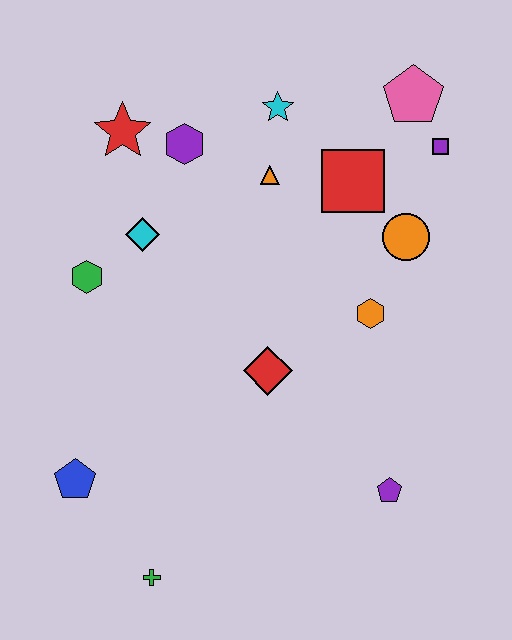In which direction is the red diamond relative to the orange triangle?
The red diamond is below the orange triangle.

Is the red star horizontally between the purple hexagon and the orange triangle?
No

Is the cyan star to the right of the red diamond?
Yes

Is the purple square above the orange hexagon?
Yes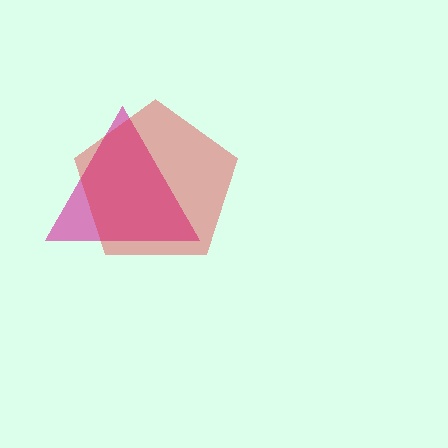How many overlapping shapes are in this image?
There are 2 overlapping shapes in the image.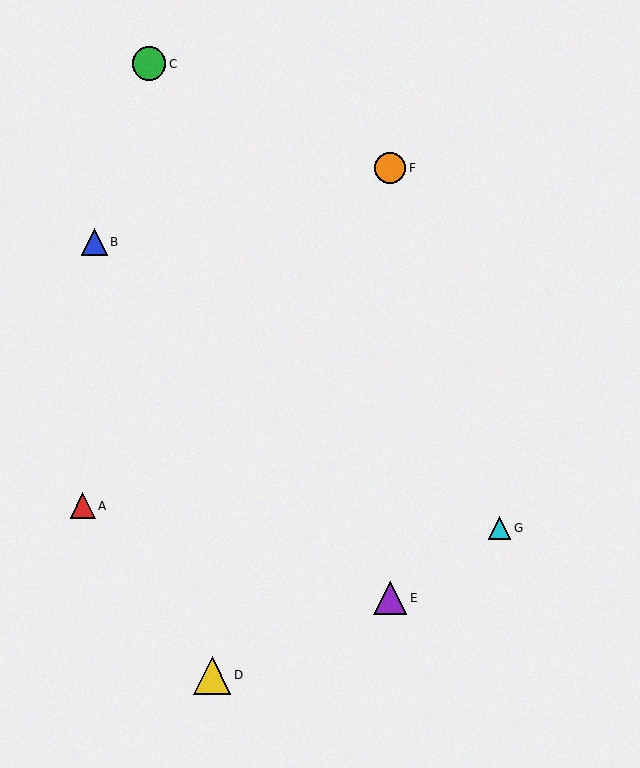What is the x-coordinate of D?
Object D is at x≈212.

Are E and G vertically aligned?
No, E is at x≈390 and G is at x≈500.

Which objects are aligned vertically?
Objects E, F are aligned vertically.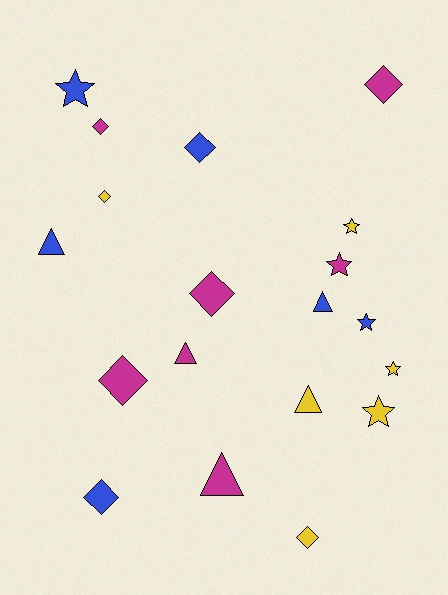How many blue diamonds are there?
There are 2 blue diamonds.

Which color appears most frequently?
Magenta, with 7 objects.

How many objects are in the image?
There are 19 objects.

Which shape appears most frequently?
Diamond, with 8 objects.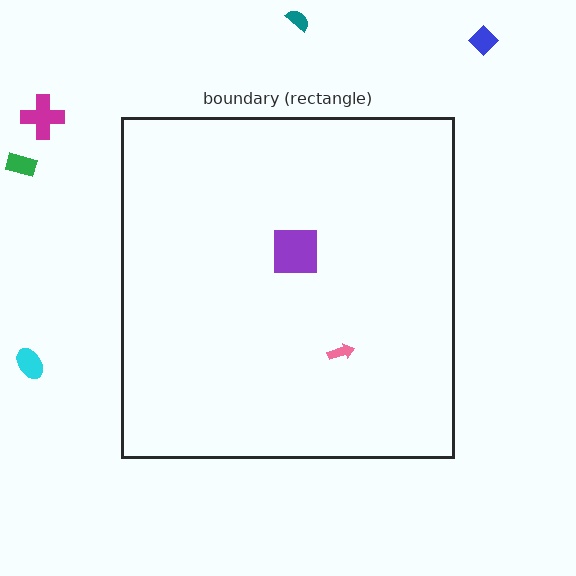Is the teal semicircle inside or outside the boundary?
Outside.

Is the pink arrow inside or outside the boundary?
Inside.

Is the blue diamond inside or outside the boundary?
Outside.